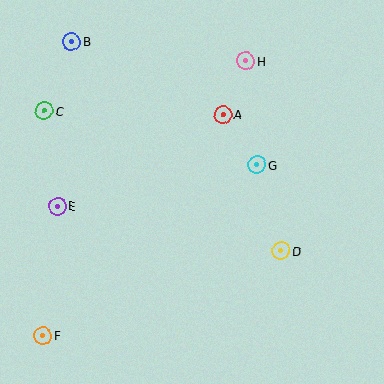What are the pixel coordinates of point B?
Point B is at (71, 42).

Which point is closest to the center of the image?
Point G at (257, 165) is closest to the center.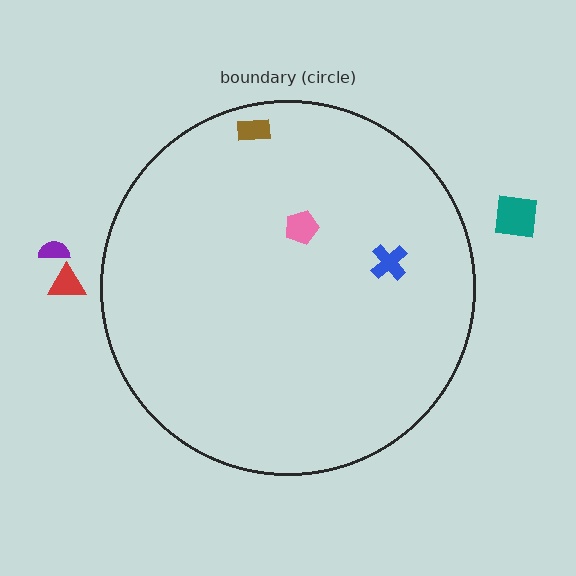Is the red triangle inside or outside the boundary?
Outside.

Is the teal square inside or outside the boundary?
Outside.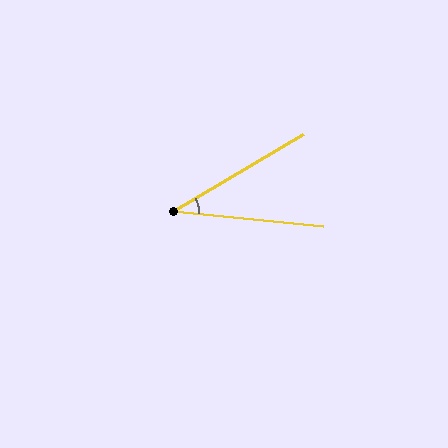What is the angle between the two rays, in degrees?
Approximately 36 degrees.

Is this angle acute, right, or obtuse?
It is acute.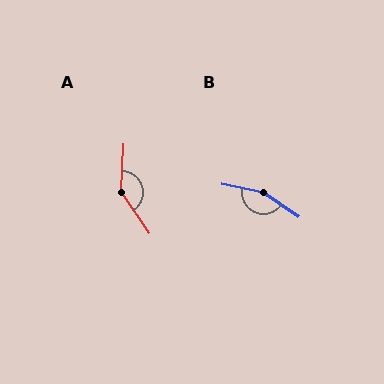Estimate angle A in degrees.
Approximately 143 degrees.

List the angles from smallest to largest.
A (143°), B (157°).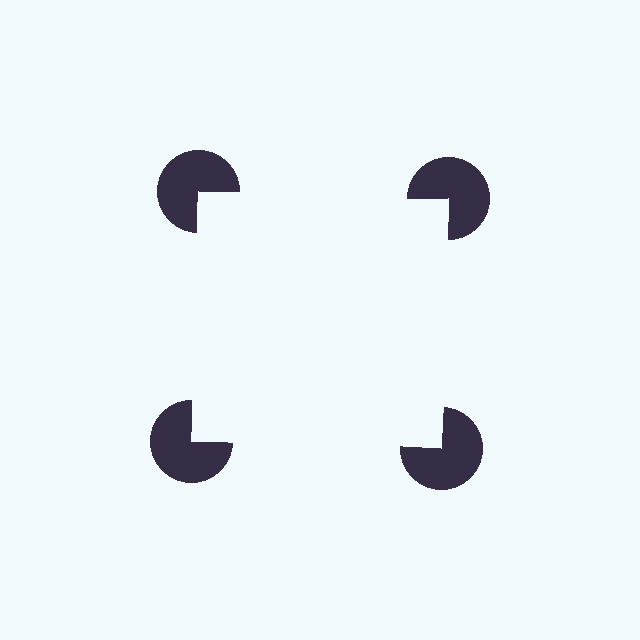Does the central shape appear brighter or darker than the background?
It typically appears slightly brighter than the background, even though no actual brightness change is drawn.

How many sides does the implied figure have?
4 sides.